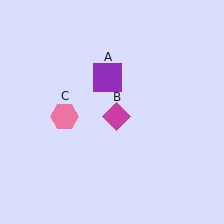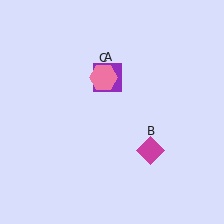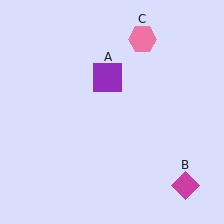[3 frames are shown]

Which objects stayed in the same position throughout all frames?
Purple square (object A) remained stationary.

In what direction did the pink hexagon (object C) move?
The pink hexagon (object C) moved up and to the right.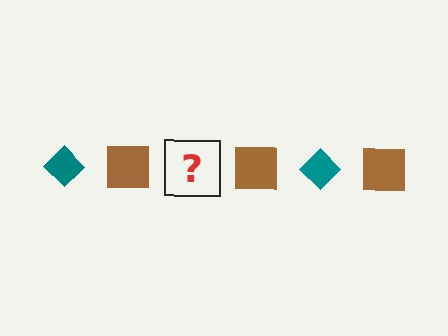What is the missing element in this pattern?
The missing element is a teal diamond.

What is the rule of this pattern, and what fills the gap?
The rule is that the pattern alternates between teal diamond and brown square. The gap should be filled with a teal diamond.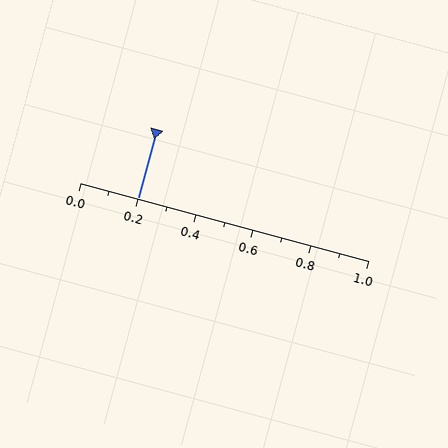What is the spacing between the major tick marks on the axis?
The major ticks are spaced 0.2 apart.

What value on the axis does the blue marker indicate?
The marker indicates approximately 0.2.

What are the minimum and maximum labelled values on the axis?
The axis runs from 0.0 to 1.0.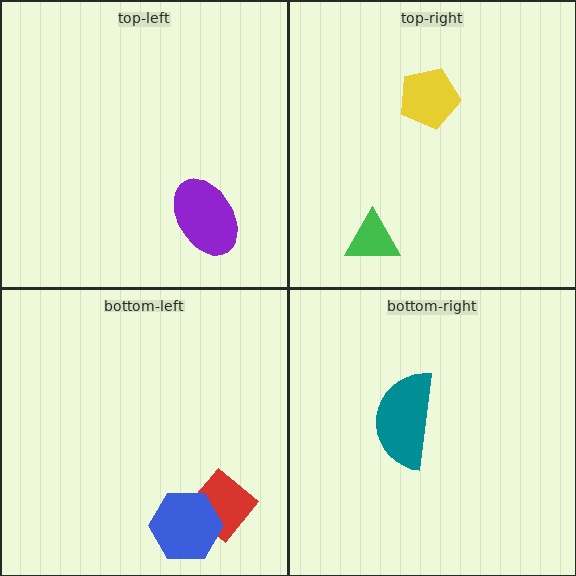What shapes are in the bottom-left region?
The red diamond, the blue hexagon.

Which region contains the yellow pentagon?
The top-right region.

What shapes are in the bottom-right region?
The teal semicircle.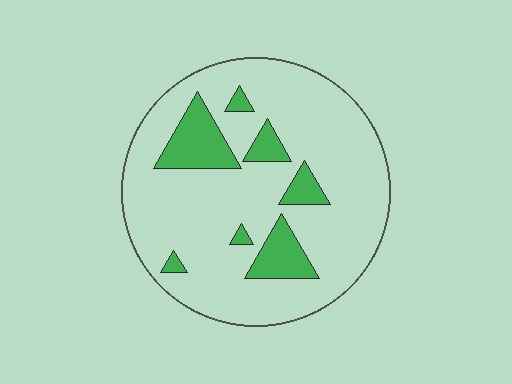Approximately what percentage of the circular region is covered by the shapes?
Approximately 15%.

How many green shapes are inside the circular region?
7.